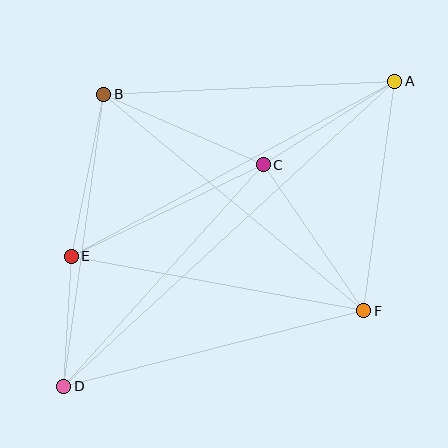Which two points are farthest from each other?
Points A and D are farthest from each other.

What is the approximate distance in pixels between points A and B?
The distance between A and B is approximately 291 pixels.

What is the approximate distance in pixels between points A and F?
The distance between A and F is approximately 232 pixels.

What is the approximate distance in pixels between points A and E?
The distance between A and E is approximately 368 pixels.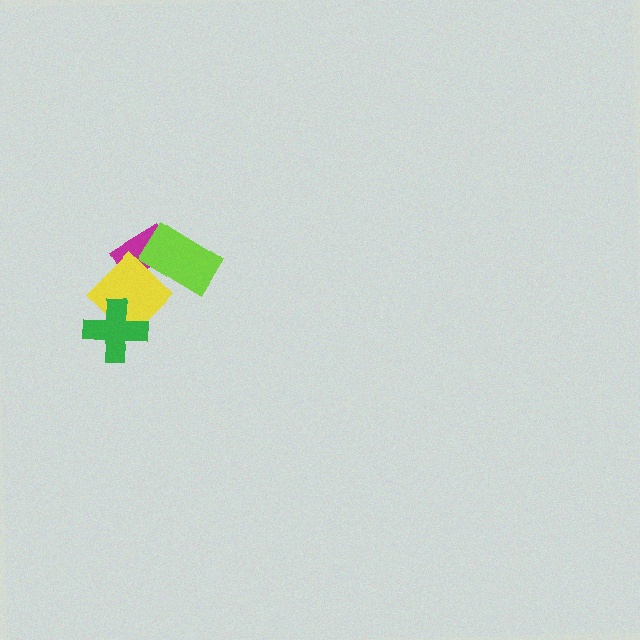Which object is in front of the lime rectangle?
The yellow diamond is in front of the lime rectangle.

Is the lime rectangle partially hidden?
Yes, it is partially covered by another shape.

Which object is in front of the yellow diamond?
The green cross is in front of the yellow diamond.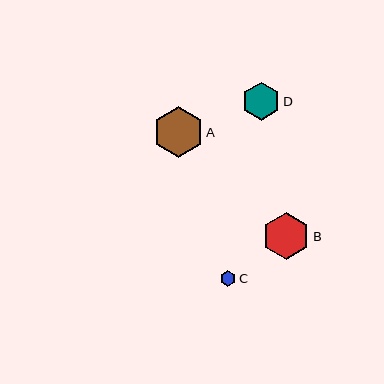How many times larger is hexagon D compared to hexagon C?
Hexagon D is approximately 2.4 times the size of hexagon C.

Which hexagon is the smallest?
Hexagon C is the smallest with a size of approximately 16 pixels.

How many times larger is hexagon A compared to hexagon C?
Hexagon A is approximately 3.2 times the size of hexagon C.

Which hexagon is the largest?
Hexagon A is the largest with a size of approximately 51 pixels.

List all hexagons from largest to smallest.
From largest to smallest: A, B, D, C.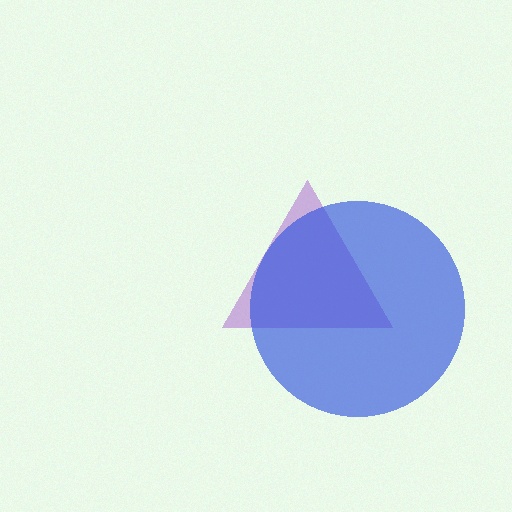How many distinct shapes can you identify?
There are 2 distinct shapes: a purple triangle, a blue circle.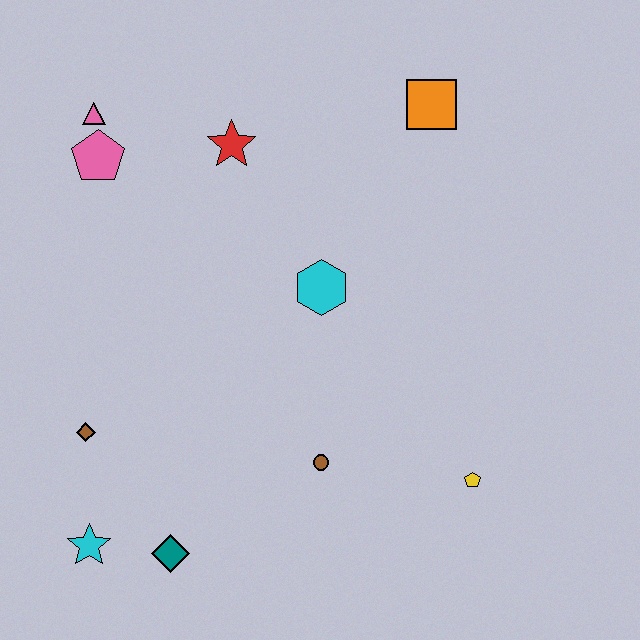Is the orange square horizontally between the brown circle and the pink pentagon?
No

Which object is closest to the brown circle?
The yellow pentagon is closest to the brown circle.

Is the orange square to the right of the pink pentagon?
Yes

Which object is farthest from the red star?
The cyan star is farthest from the red star.